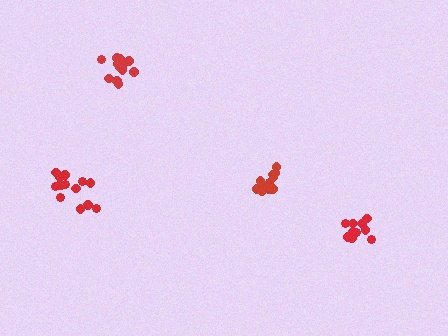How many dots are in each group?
Group 1: 10 dots, Group 2: 12 dots, Group 3: 13 dots, Group 4: 14 dots (49 total).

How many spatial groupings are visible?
There are 4 spatial groupings.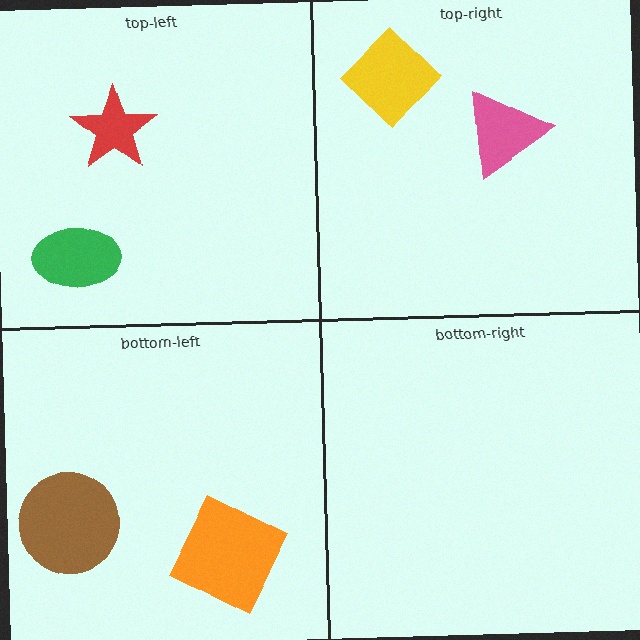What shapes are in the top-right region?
The pink triangle, the yellow diamond.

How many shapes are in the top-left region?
2.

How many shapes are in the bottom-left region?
2.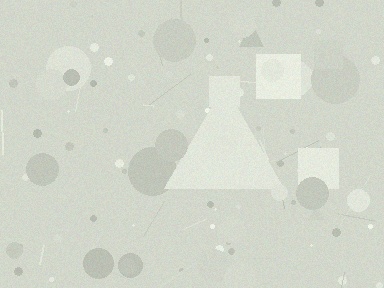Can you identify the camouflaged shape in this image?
The camouflaged shape is a triangle.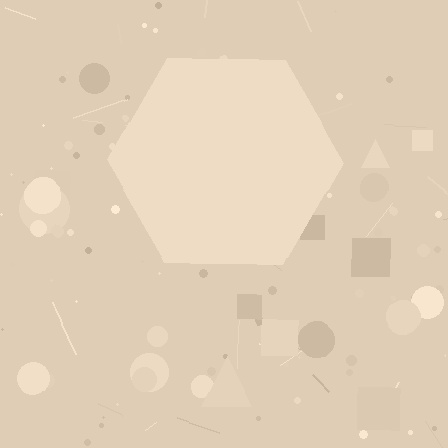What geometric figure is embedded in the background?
A hexagon is embedded in the background.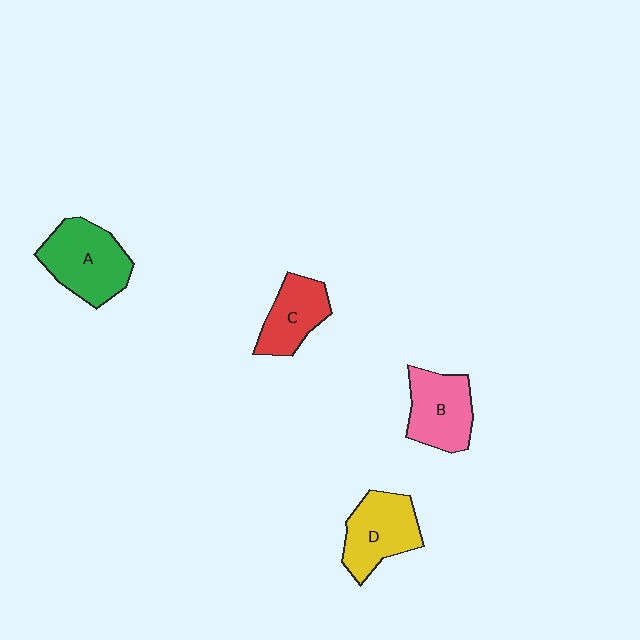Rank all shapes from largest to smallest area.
From largest to smallest: A (green), D (yellow), B (pink), C (red).